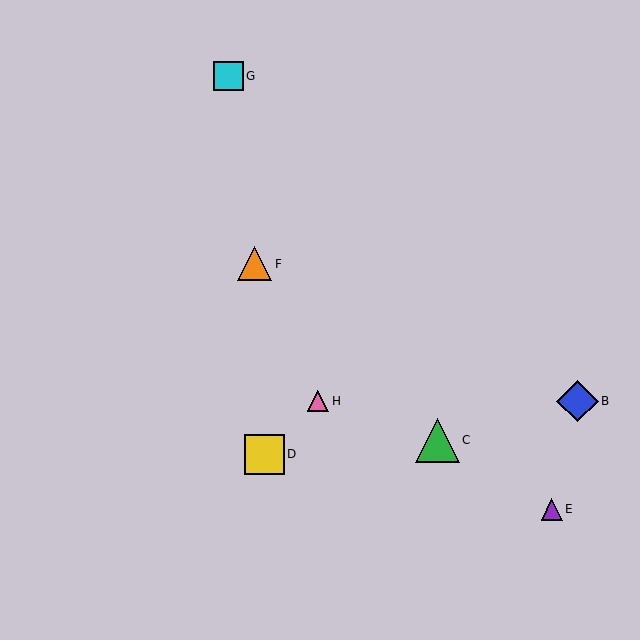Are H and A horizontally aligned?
Yes, both are at y≈401.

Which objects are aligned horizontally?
Objects A, B, H are aligned horizontally.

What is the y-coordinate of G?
Object G is at y≈76.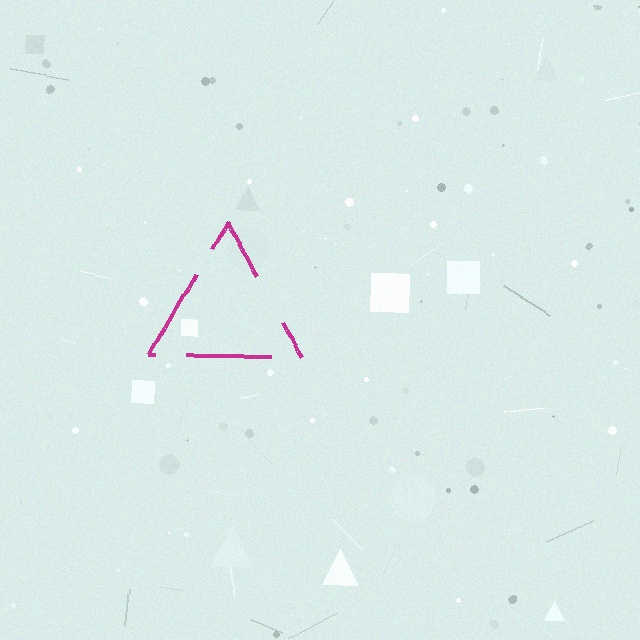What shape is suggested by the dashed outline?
The dashed outline suggests a triangle.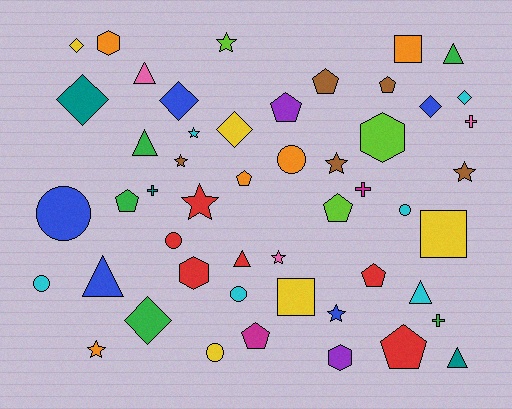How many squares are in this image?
There are 3 squares.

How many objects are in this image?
There are 50 objects.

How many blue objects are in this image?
There are 5 blue objects.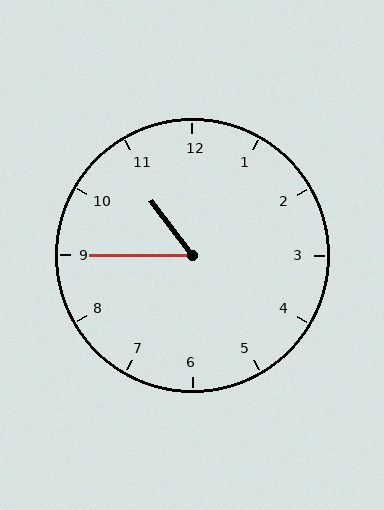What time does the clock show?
10:45.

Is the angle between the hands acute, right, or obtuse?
It is acute.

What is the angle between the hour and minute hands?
Approximately 52 degrees.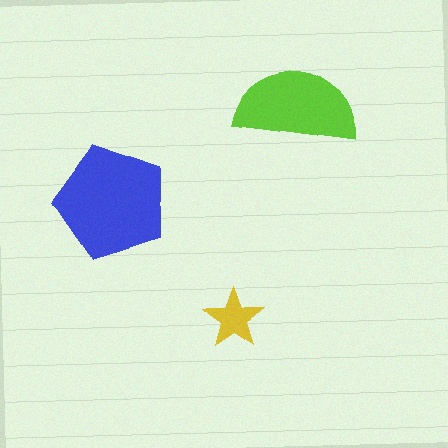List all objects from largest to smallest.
The blue pentagon, the lime semicircle, the yellow star.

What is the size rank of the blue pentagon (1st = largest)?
1st.